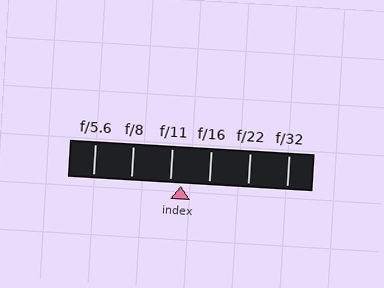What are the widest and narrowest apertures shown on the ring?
The widest aperture shown is f/5.6 and the narrowest is f/32.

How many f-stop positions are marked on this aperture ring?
There are 6 f-stop positions marked.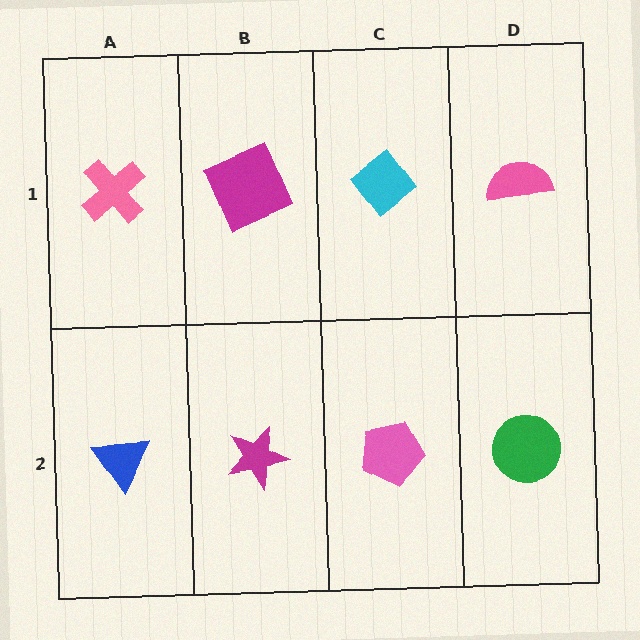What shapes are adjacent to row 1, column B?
A magenta star (row 2, column B), a pink cross (row 1, column A), a cyan diamond (row 1, column C).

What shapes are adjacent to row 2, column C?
A cyan diamond (row 1, column C), a magenta star (row 2, column B), a green circle (row 2, column D).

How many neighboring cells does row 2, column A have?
2.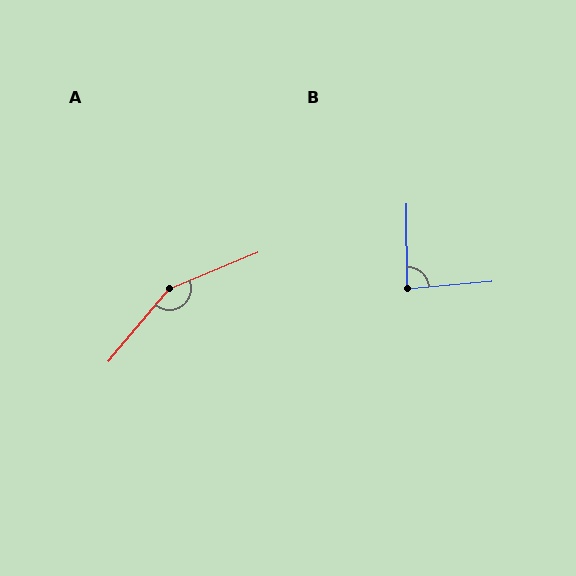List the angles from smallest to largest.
B (85°), A (152°).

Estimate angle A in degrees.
Approximately 152 degrees.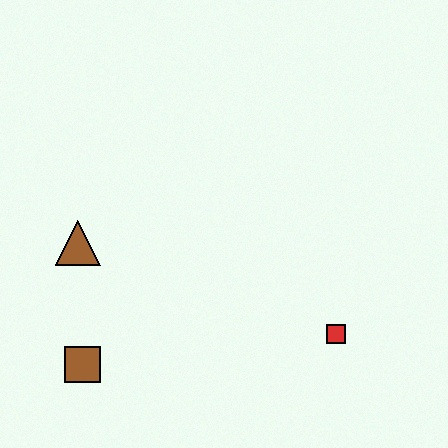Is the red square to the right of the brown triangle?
Yes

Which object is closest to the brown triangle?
The brown square is closest to the brown triangle.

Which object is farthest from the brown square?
The red square is farthest from the brown square.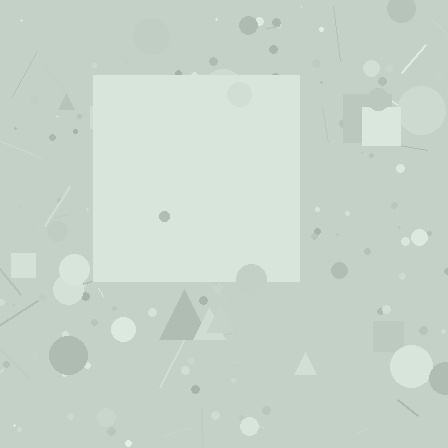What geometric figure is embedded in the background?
A square is embedded in the background.